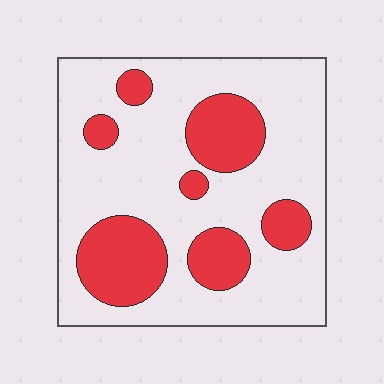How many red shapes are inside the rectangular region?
7.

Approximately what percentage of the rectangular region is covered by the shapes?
Approximately 25%.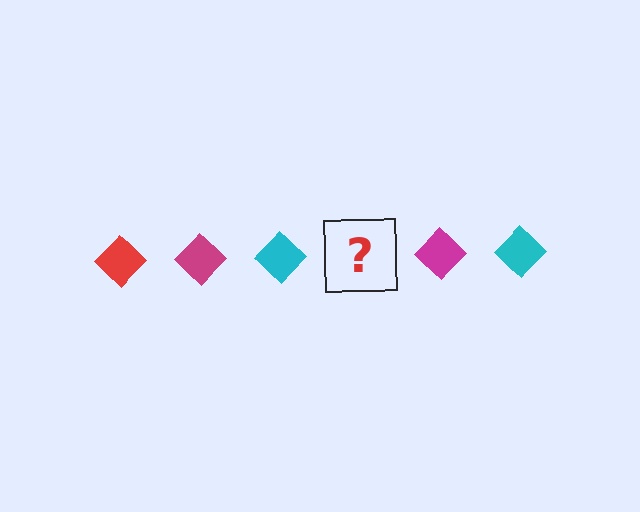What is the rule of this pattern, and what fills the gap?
The rule is that the pattern cycles through red, magenta, cyan diamonds. The gap should be filled with a red diamond.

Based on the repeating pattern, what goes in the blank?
The blank should be a red diamond.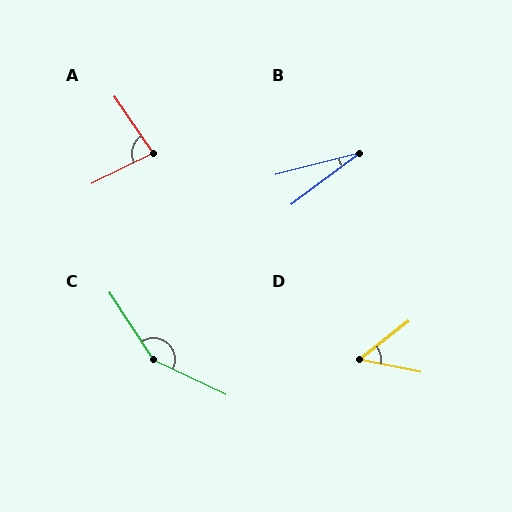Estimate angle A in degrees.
Approximately 82 degrees.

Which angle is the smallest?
B, at approximately 22 degrees.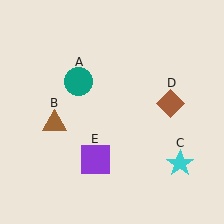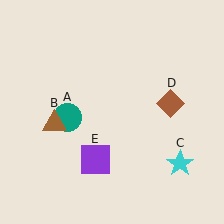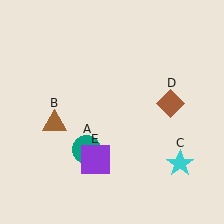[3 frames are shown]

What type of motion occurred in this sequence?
The teal circle (object A) rotated counterclockwise around the center of the scene.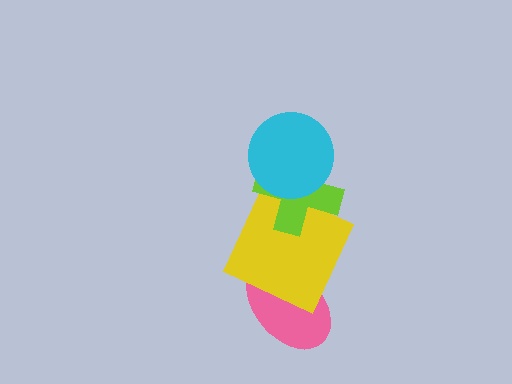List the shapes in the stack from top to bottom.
From top to bottom: the cyan circle, the lime cross, the yellow square, the pink ellipse.